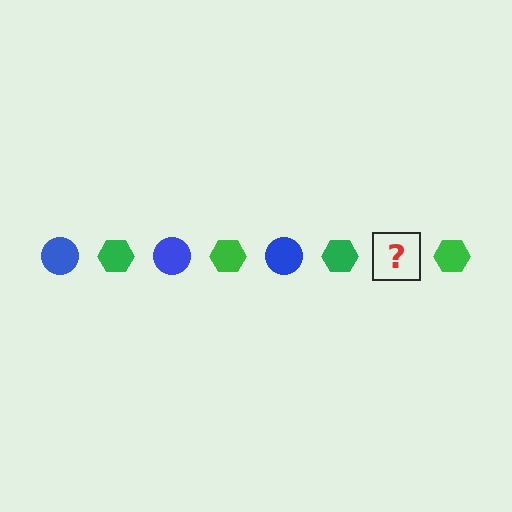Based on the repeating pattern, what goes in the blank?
The blank should be a blue circle.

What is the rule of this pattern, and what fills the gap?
The rule is that the pattern alternates between blue circle and green hexagon. The gap should be filled with a blue circle.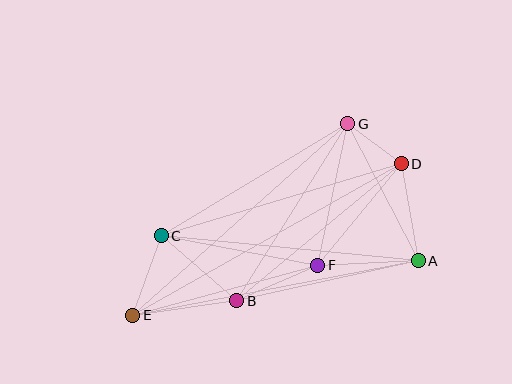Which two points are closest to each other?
Points D and G are closest to each other.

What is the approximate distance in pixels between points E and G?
The distance between E and G is approximately 288 pixels.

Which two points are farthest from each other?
Points D and E are farthest from each other.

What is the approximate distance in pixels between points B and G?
The distance between B and G is approximately 209 pixels.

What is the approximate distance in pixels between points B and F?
The distance between B and F is approximately 88 pixels.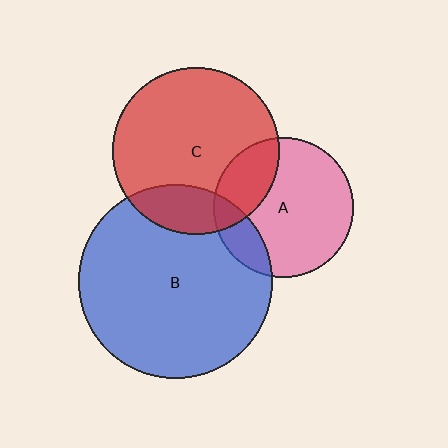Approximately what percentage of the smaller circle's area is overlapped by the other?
Approximately 15%.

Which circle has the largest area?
Circle B (blue).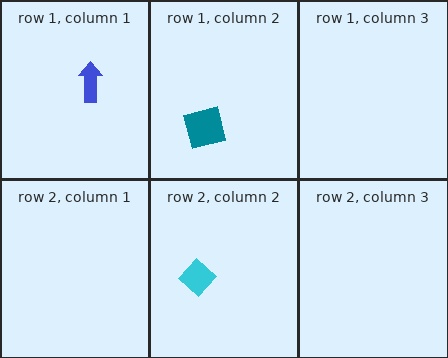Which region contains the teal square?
The row 1, column 2 region.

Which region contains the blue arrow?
The row 1, column 1 region.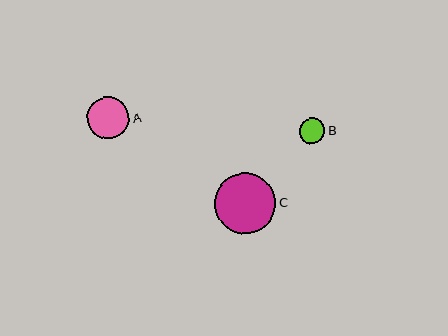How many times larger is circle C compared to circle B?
Circle C is approximately 2.4 times the size of circle B.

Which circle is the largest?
Circle C is the largest with a size of approximately 61 pixels.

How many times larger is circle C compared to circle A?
Circle C is approximately 1.4 times the size of circle A.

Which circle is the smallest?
Circle B is the smallest with a size of approximately 25 pixels.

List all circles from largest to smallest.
From largest to smallest: C, A, B.